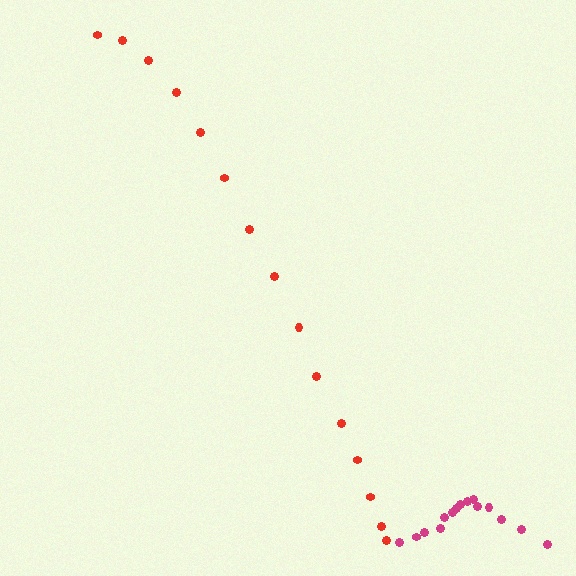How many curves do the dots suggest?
There are 2 distinct paths.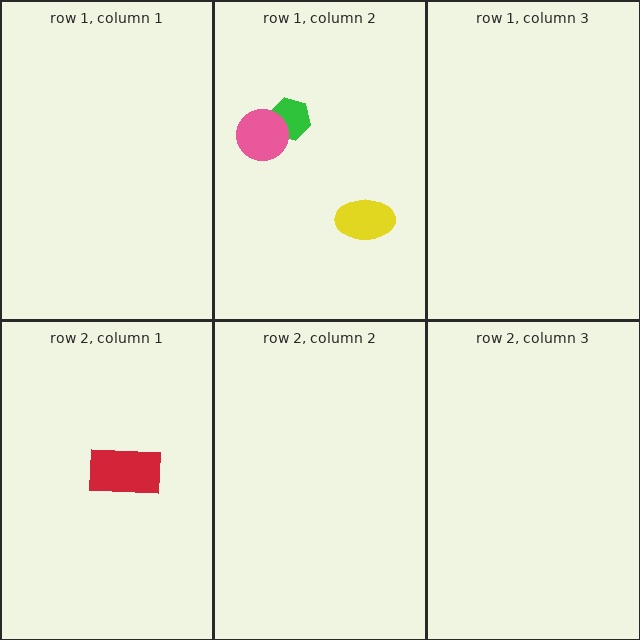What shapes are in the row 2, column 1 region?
The red rectangle.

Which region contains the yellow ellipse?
The row 1, column 2 region.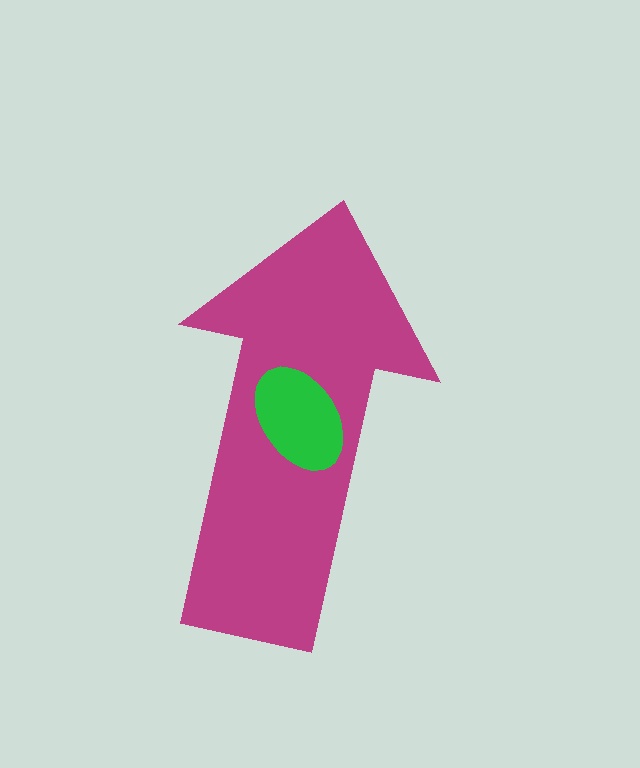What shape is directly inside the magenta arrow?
The green ellipse.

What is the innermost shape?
The green ellipse.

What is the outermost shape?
The magenta arrow.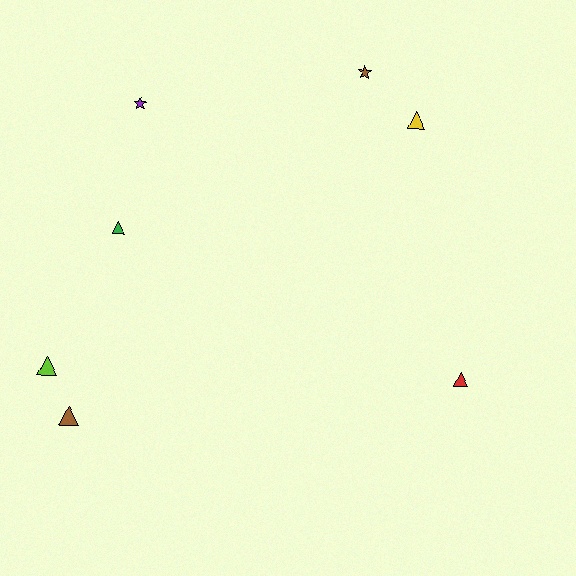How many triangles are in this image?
There are 5 triangles.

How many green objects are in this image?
There is 1 green object.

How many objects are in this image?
There are 7 objects.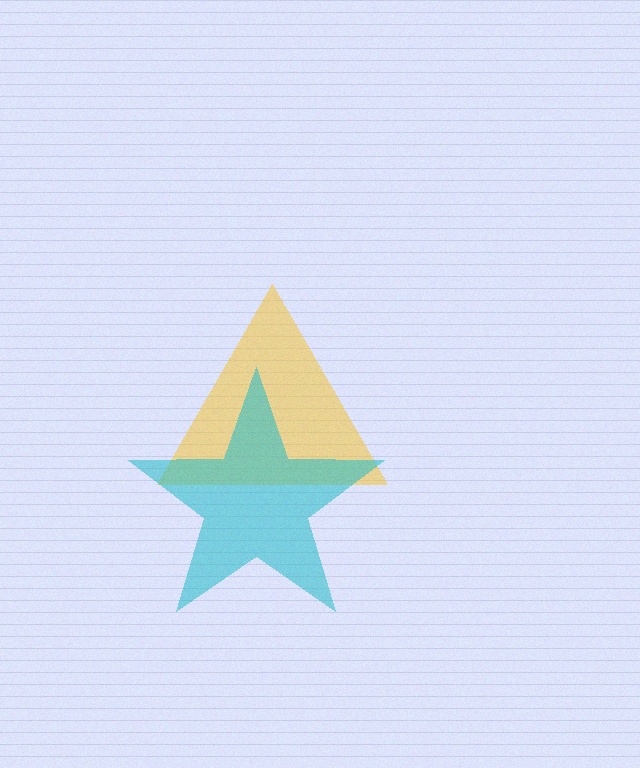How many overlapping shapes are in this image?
There are 2 overlapping shapes in the image.